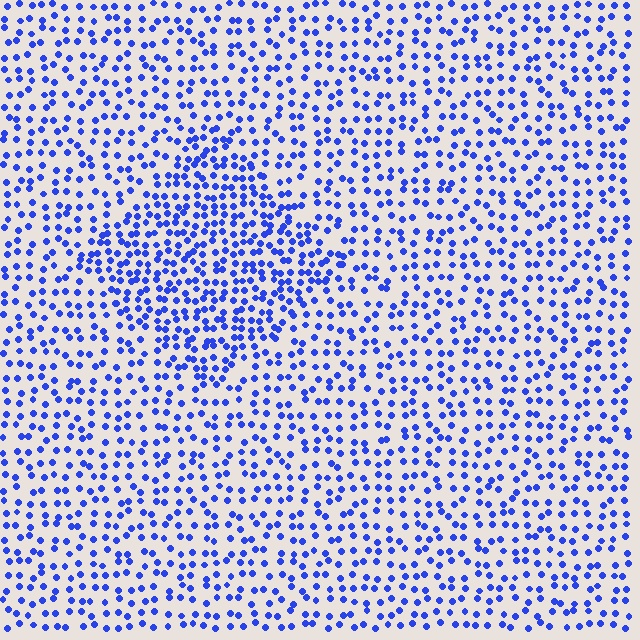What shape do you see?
I see a diamond.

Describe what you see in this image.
The image contains small blue elements arranged at two different densities. A diamond-shaped region is visible where the elements are more densely packed than the surrounding area.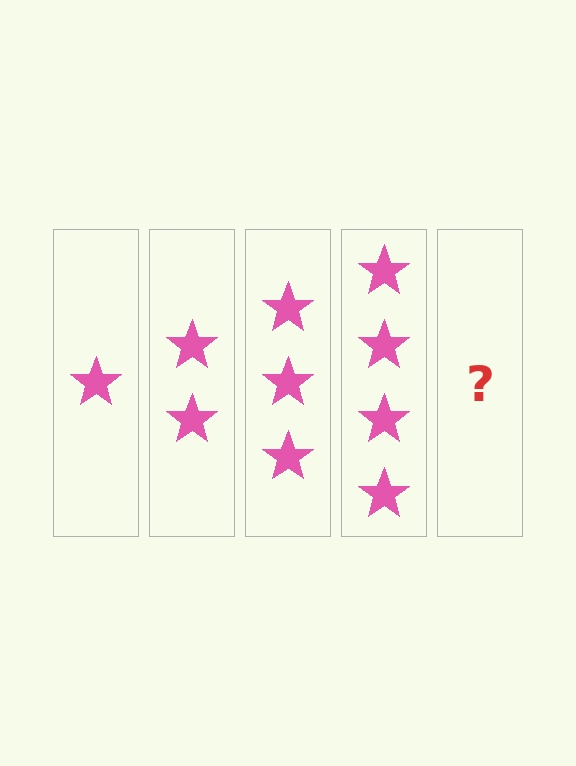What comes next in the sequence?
The next element should be 5 stars.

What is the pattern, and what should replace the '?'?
The pattern is that each step adds one more star. The '?' should be 5 stars.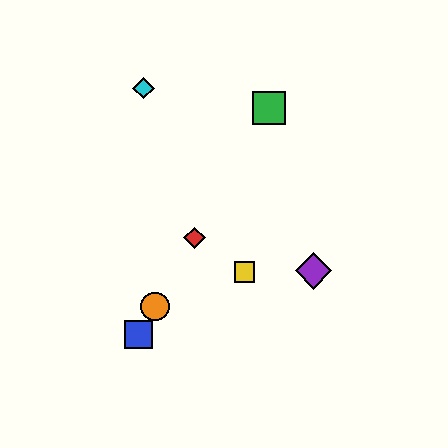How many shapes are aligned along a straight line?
4 shapes (the red diamond, the blue square, the green square, the orange circle) are aligned along a straight line.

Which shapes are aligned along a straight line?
The red diamond, the blue square, the green square, the orange circle are aligned along a straight line.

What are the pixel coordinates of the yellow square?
The yellow square is at (245, 272).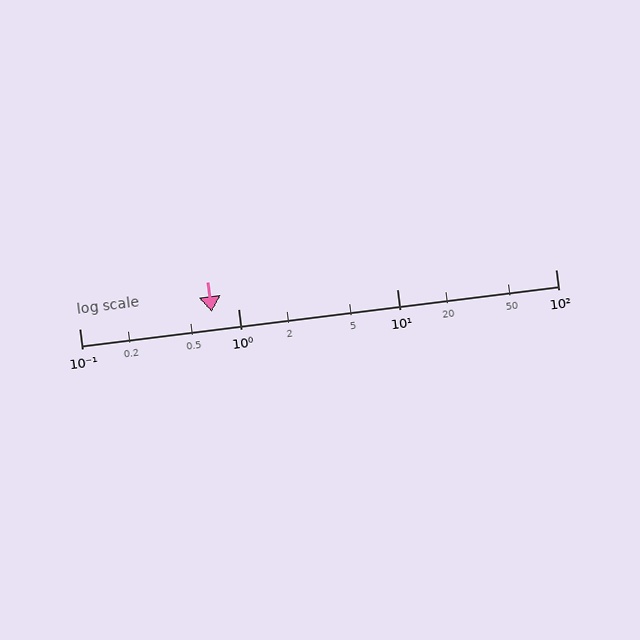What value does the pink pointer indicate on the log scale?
The pointer indicates approximately 0.68.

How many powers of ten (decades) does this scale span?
The scale spans 3 decades, from 0.1 to 100.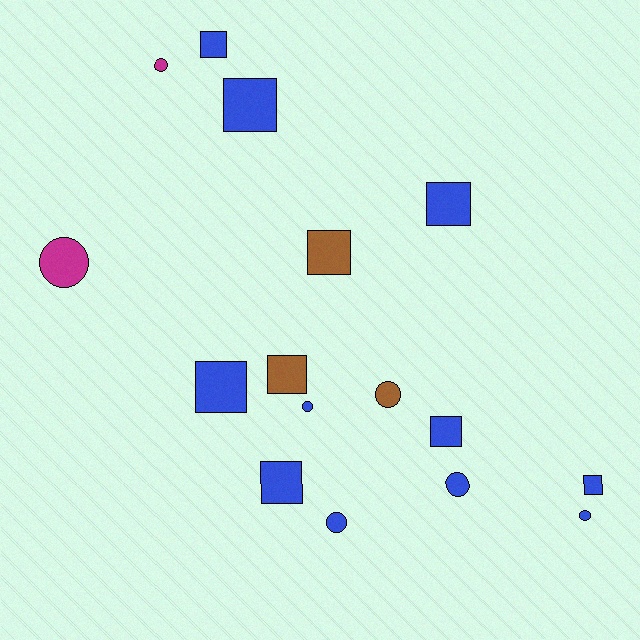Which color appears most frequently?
Blue, with 11 objects.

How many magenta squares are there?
There are no magenta squares.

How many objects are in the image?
There are 16 objects.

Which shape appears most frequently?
Square, with 9 objects.